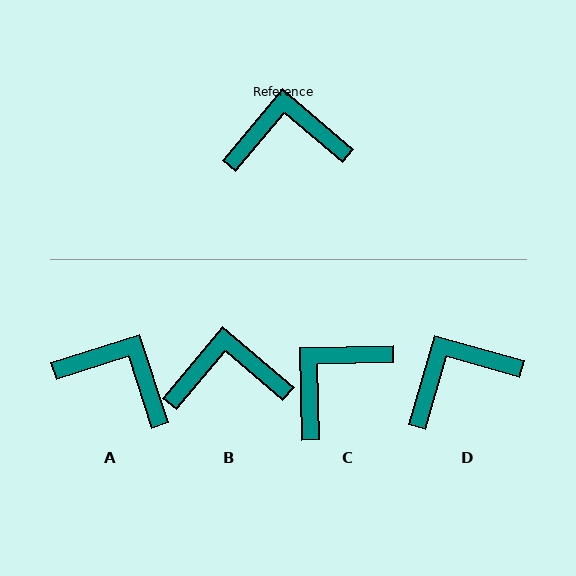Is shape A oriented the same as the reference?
No, it is off by about 32 degrees.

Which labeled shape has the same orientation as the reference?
B.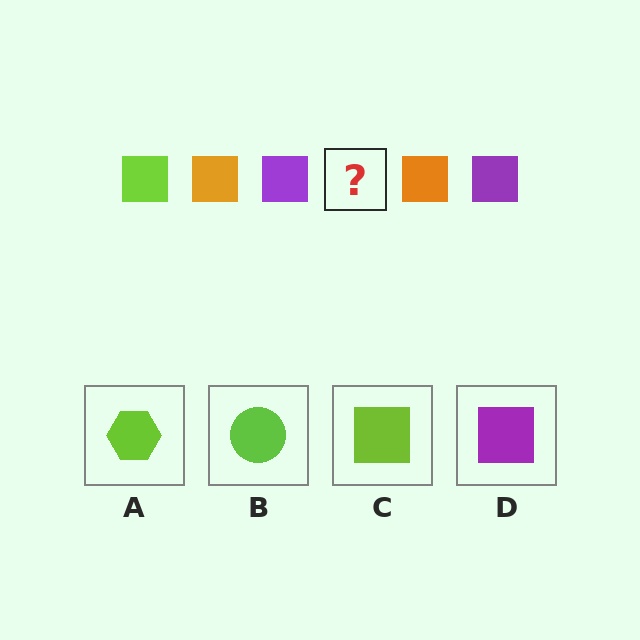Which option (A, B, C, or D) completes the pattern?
C.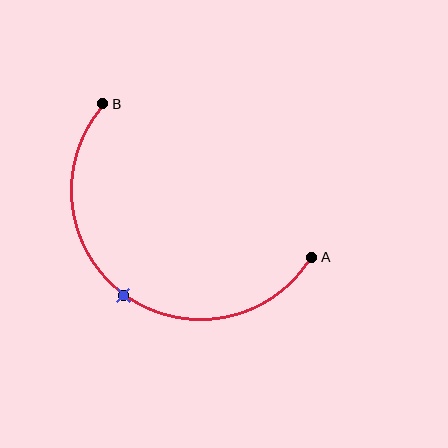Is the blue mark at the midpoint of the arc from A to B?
Yes. The blue mark lies on the arc at equal arc-length from both A and B — it is the arc midpoint.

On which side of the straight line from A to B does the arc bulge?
The arc bulges below and to the left of the straight line connecting A and B.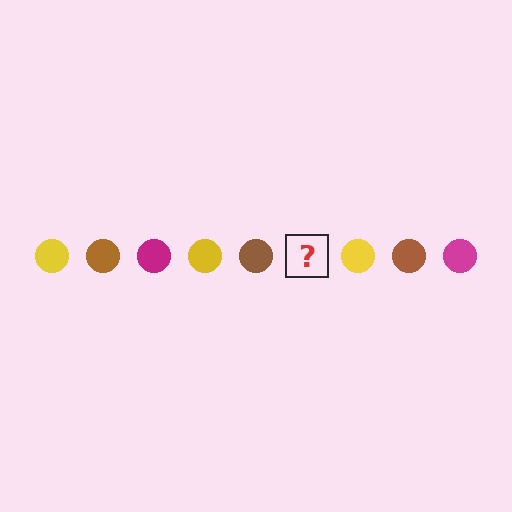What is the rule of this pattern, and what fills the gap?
The rule is that the pattern cycles through yellow, brown, magenta circles. The gap should be filled with a magenta circle.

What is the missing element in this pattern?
The missing element is a magenta circle.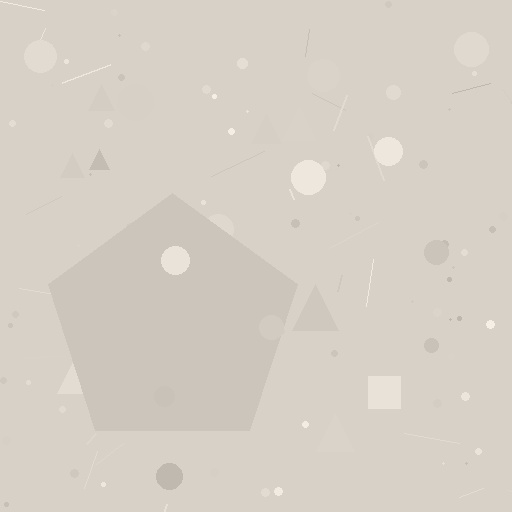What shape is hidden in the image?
A pentagon is hidden in the image.